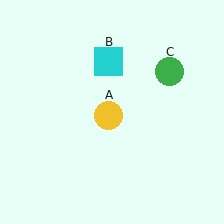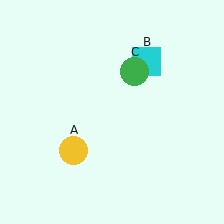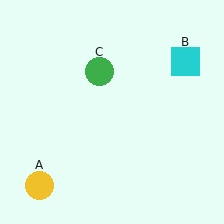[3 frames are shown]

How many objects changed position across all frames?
3 objects changed position: yellow circle (object A), cyan square (object B), green circle (object C).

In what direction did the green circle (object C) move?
The green circle (object C) moved left.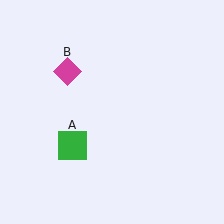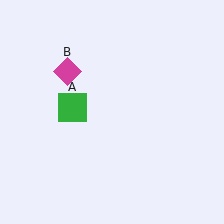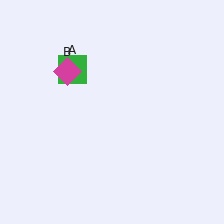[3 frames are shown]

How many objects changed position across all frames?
1 object changed position: green square (object A).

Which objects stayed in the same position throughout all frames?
Magenta diamond (object B) remained stationary.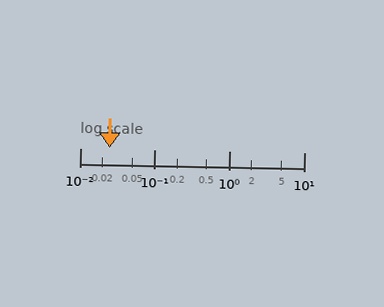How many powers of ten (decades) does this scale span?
The scale spans 3 decades, from 0.01 to 10.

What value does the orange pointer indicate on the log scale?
The pointer indicates approximately 0.025.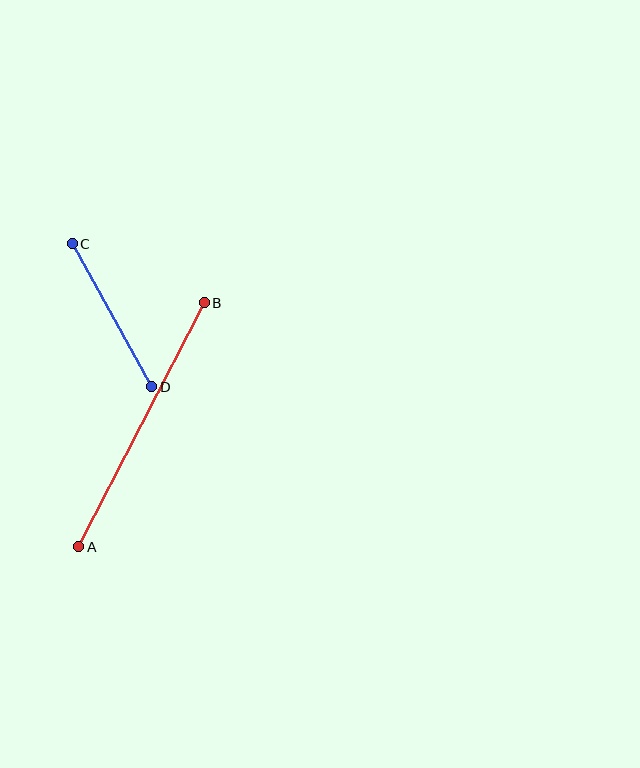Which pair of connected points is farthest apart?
Points A and B are farthest apart.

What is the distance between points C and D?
The distance is approximately 163 pixels.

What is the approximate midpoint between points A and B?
The midpoint is at approximately (142, 425) pixels.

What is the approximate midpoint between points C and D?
The midpoint is at approximately (112, 315) pixels.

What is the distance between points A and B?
The distance is approximately 274 pixels.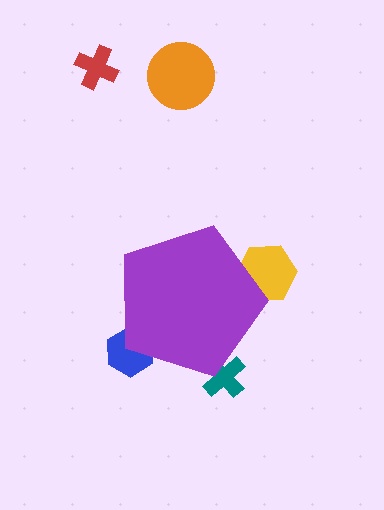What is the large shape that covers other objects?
A purple pentagon.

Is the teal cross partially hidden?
Yes, the teal cross is partially hidden behind the purple pentagon.